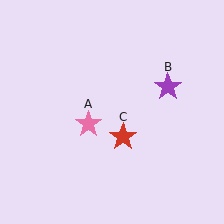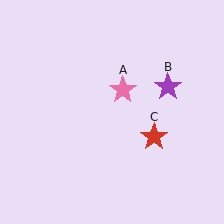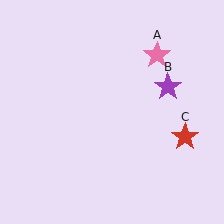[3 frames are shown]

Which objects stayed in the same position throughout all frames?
Purple star (object B) remained stationary.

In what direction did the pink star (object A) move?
The pink star (object A) moved up and to the right.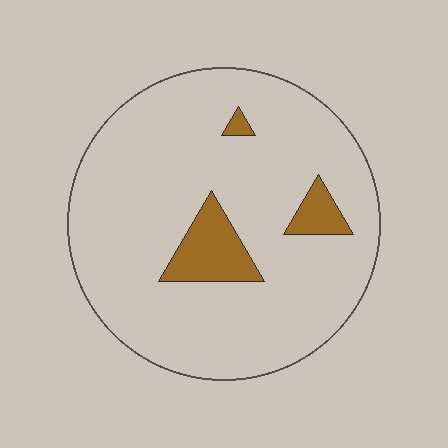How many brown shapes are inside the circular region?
3.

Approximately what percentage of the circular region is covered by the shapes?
Approximately 10%.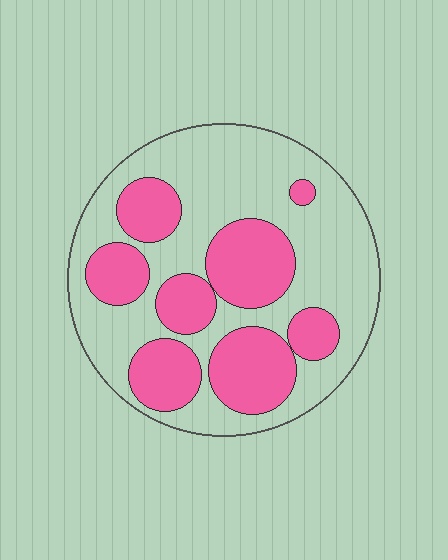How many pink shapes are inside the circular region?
8.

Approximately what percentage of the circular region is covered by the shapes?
Approximately 40%.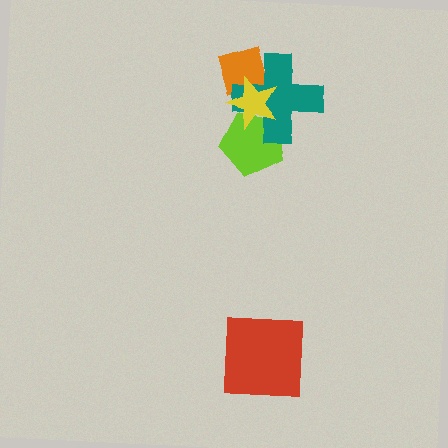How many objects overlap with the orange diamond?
2 objects overlap with the orange diamond.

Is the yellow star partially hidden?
No, no other shape covers it.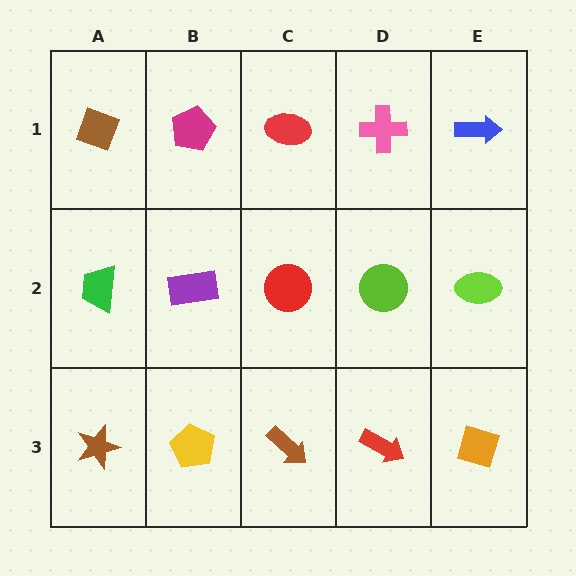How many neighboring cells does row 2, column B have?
4.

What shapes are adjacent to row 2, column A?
A brown diamond (row 1, column A), a brown star (row 3, column A), a purple rectangle (row 2, column B).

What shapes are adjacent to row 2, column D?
A pink cross (row 1, column D), a red arrow (row 3, column D), a red circle (row 2, column C), a lime ellipse (row 2, column E).